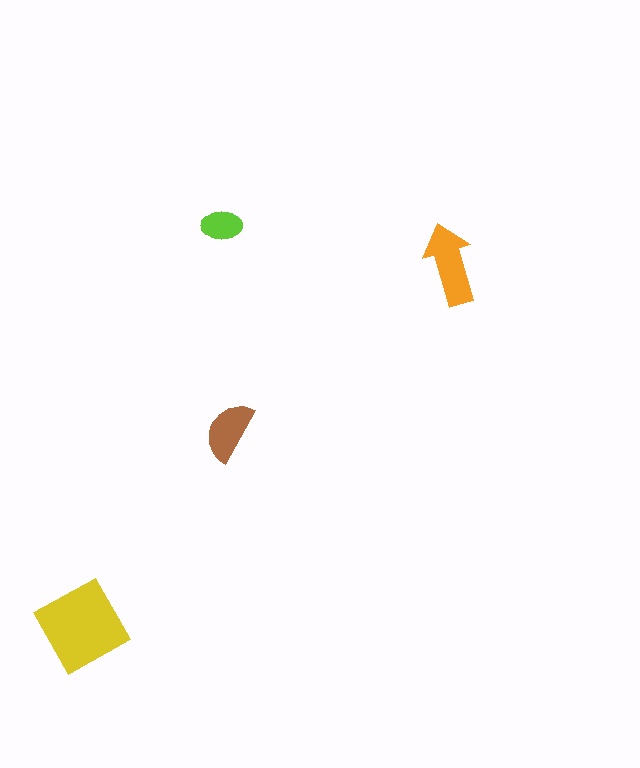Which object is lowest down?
The yellow square is bottommost.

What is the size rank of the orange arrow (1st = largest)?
2nd.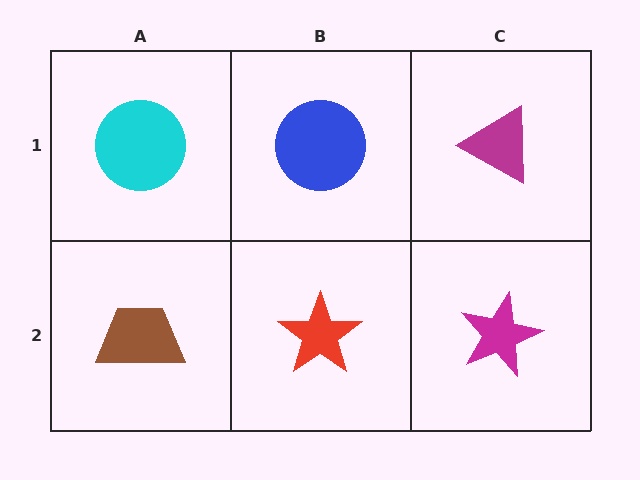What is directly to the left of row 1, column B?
A cyan circle.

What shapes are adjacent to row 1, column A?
A brown trapezoid (row 2, column A), a blue circle (row 1, column B).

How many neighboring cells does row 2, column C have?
2.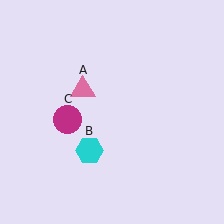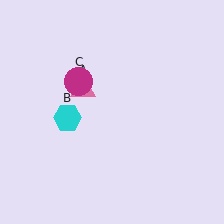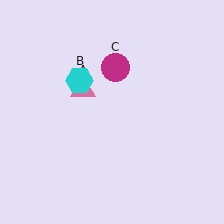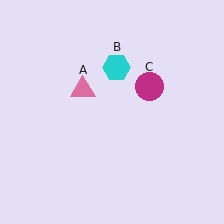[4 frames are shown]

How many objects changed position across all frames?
2 objects changed position: cyan hexagon (object B), magenta circle (object C).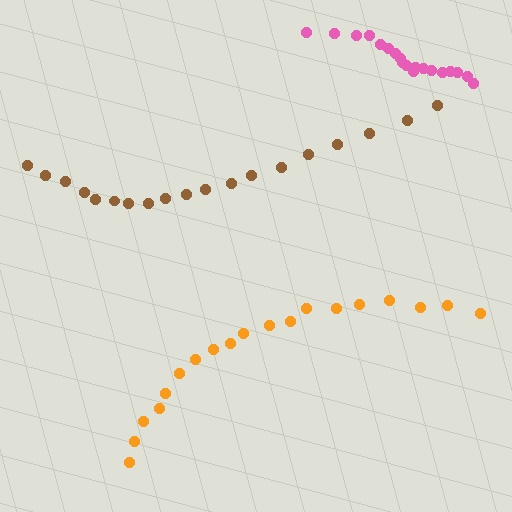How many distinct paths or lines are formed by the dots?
There are 3 distinct paths.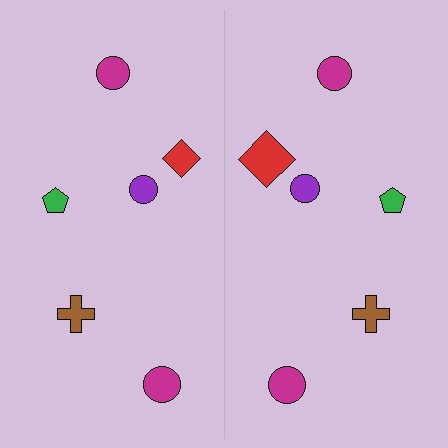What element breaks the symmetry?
The red diamond on the right side has a different size than its mirror counterpart.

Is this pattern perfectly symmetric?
No, the pattern is not perfectly symmetric. The red diamond on the right side has a different size than its mirror counterpart.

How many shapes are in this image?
There are 12 shapes in this image.